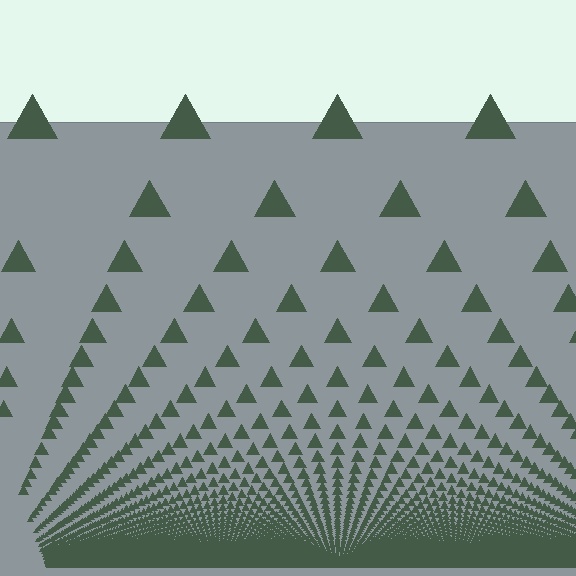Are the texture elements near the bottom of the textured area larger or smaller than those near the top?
Smaller. The gradient is inverted — elements near the bottom are smaller and denser.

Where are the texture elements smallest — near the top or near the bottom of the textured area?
Near the bottom.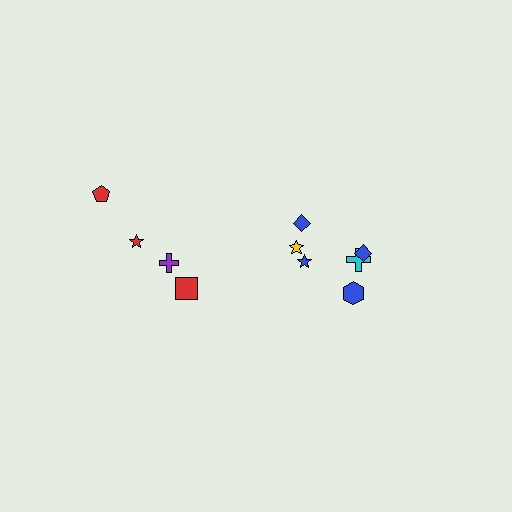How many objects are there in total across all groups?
There are 10 objects.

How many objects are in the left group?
There are 4 objects.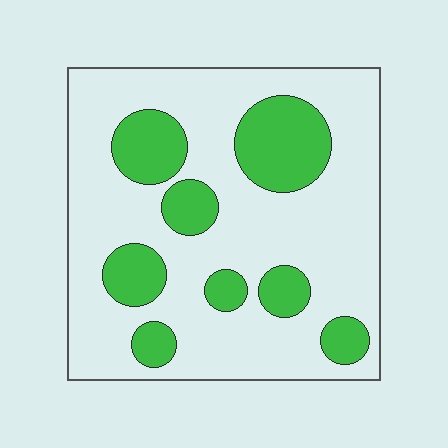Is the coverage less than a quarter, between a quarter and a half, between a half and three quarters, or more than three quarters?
Between a quarter and a half.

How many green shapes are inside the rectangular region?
8.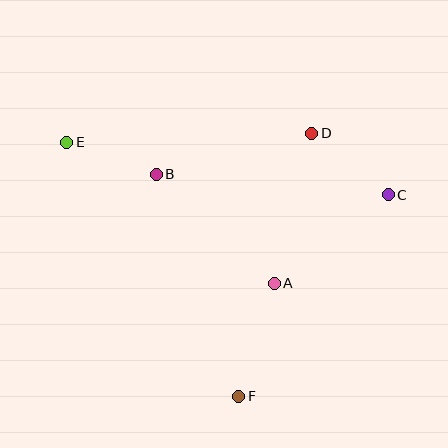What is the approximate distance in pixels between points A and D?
The distance between A and D is approximately 155 pixels.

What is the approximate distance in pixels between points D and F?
The distance between D and F is approximately 273 pixels.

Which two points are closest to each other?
Points B and E are closest to each other.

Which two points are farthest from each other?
Points C and E are farthest from each other.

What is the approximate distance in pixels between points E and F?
The distance between E and F is approximately 307 pixels.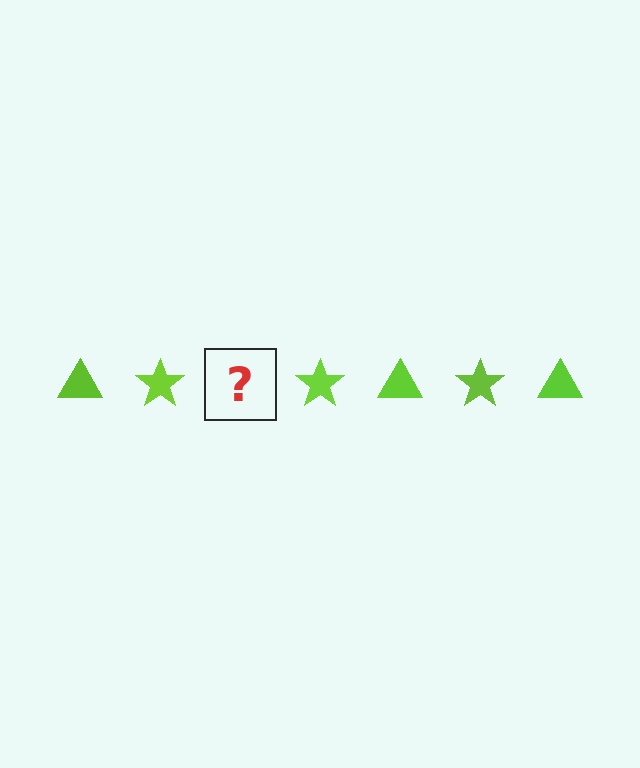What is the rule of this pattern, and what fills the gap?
The rule is that the pattern cycles through triangle, star shapes in lime. The gap should be filled with a lime triangle.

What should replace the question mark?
The question mark should be replaced with a lime triangle.